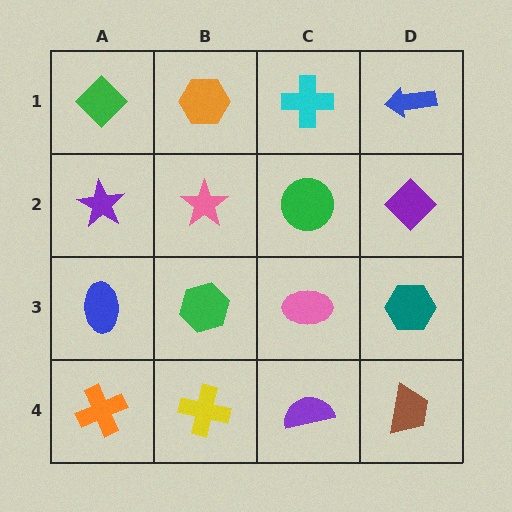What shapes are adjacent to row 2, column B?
An orange hexagon (row 1, column B), a green hexagon (row 3, column B), a purple star (row 2, column A), a green circle (row 2, column C).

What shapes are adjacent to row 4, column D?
A teal hexagon (row 3, column D), a purple semicircle (row 4, column C).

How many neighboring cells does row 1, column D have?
2.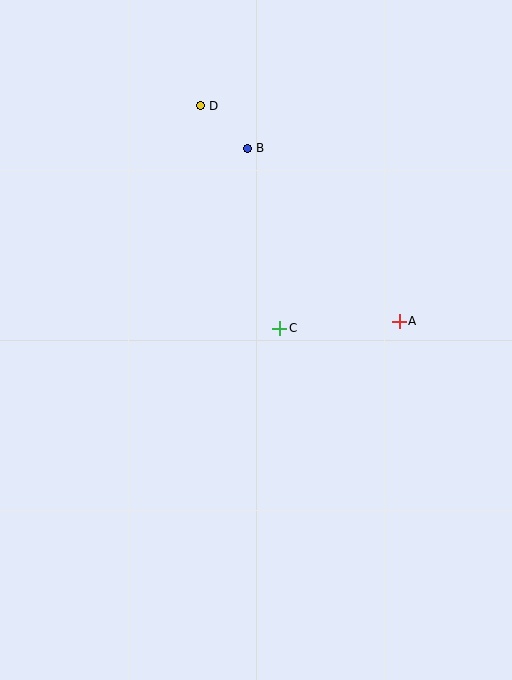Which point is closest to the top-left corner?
Point D is closest to the top-left corner.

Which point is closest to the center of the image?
Point C at (280, 328) is closest to the center.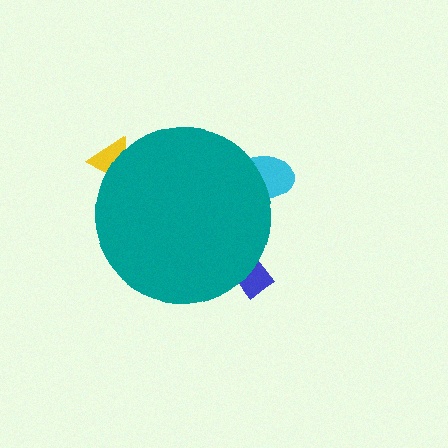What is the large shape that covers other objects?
A teal circle.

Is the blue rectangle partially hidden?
Yes, the blue rectangle is partially hidden behind the teal circle.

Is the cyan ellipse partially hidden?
Yes, the cyan ellipse is partially hidden behind the teal circle.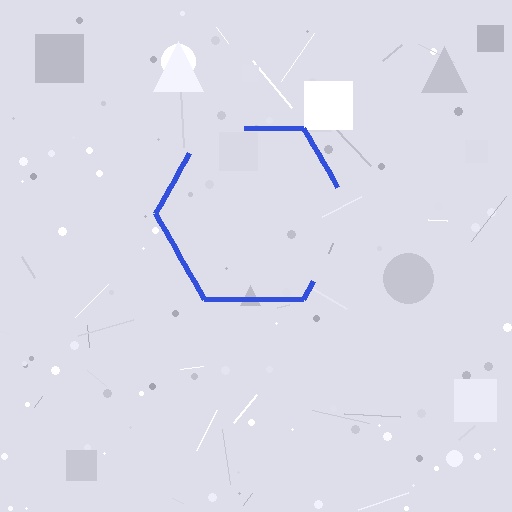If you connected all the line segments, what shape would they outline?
They would outline a hexagon.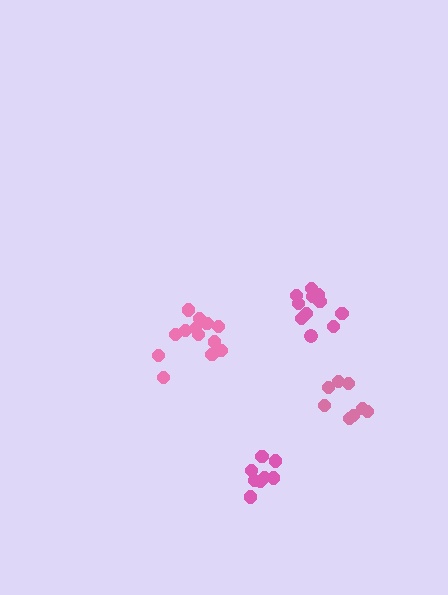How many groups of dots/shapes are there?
There are 4 groups.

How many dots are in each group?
Group 1: 13 dots, Group 2: 8 dots, Group 3: 8 dots, Group 4: 11 dots (40 total).